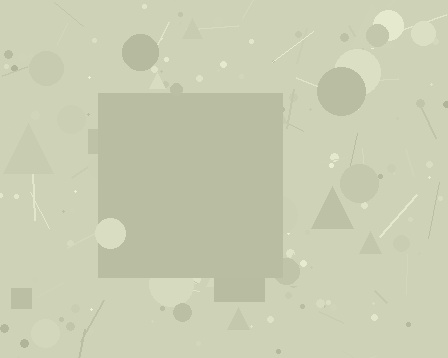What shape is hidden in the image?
A square is hidden in the image.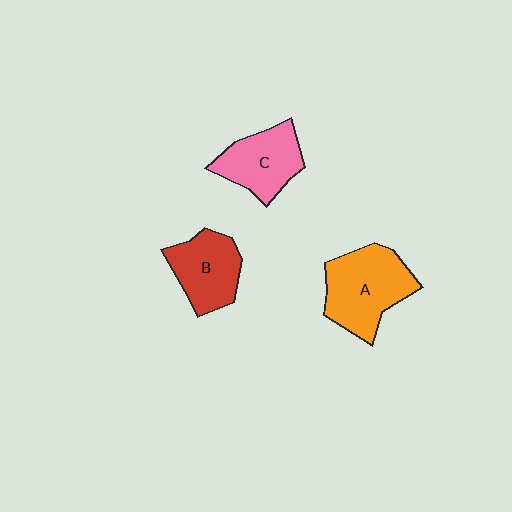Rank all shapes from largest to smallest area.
From largest to smallest: A (orange), C (pink), B (red).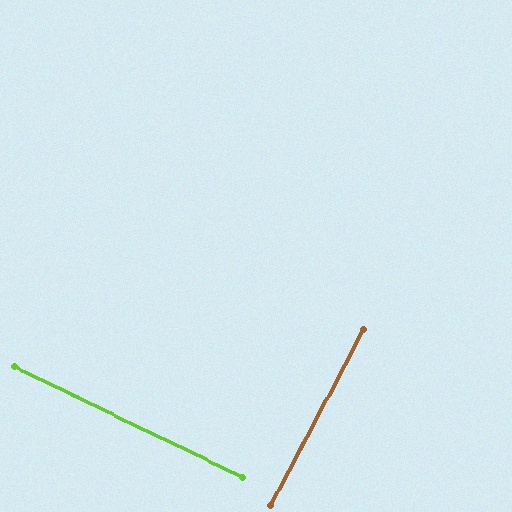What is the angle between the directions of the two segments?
Approximately 88 degrees.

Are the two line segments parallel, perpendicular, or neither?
Perpendicular — they meet at approximately 88°.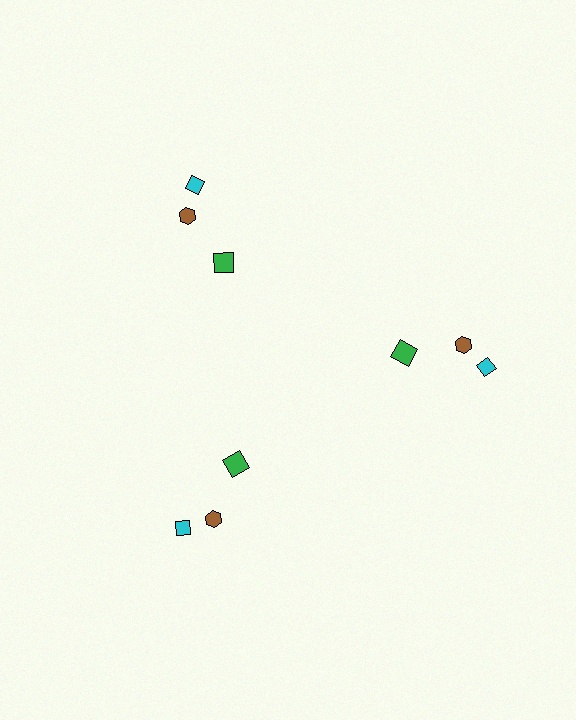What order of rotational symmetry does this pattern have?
This pattern has 3-fold rotational symmetry.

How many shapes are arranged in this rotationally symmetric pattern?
There are 9 shapes, arranged in 3 groups of 3.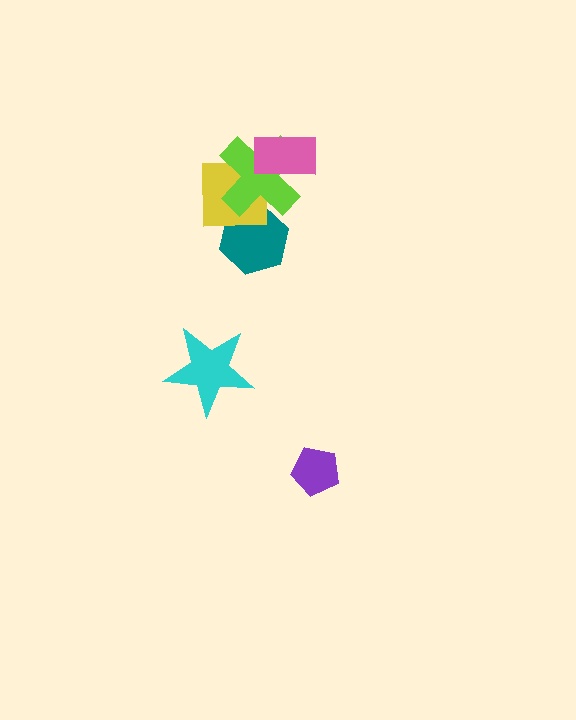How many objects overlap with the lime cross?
3 objects overlap with the lime cross.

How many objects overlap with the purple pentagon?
0 objects overlap with the purple pentagon.